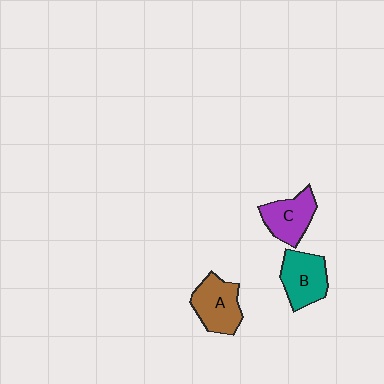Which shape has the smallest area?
Shape C (purple).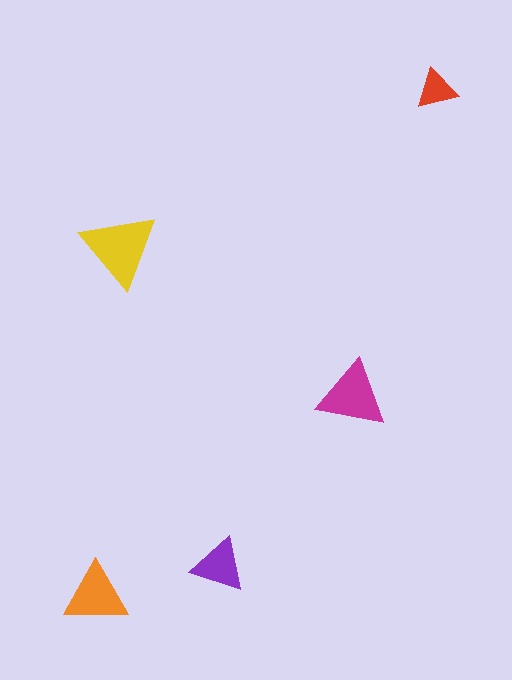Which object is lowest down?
The orange triangle is bottommost.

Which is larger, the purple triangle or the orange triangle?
The orange one.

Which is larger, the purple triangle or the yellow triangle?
The yellow one.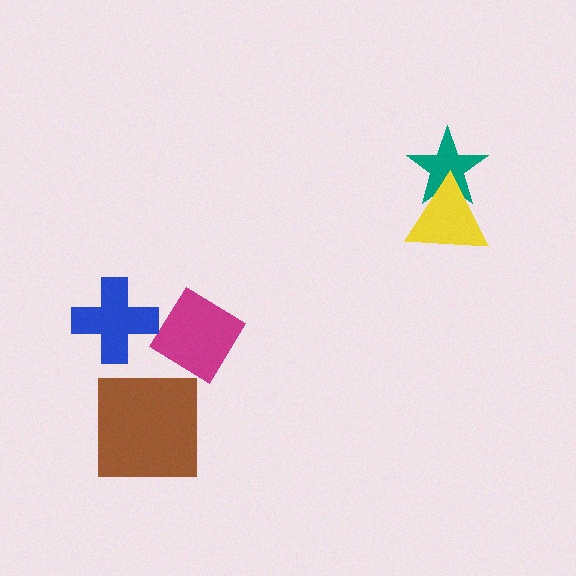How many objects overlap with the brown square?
0 objects overlap with the brown square.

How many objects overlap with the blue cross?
0 objects overlap with the blue cross.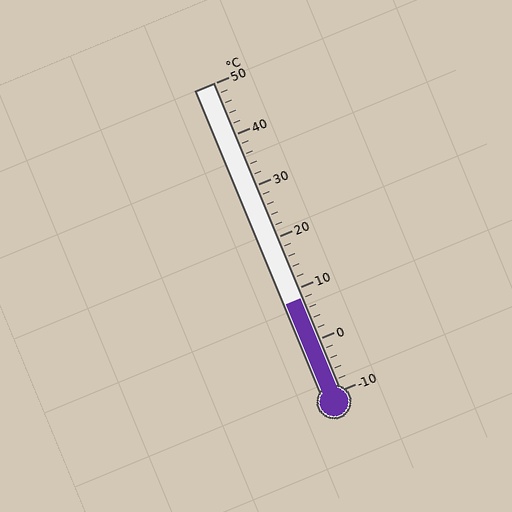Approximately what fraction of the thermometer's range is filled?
The thermometer is filled to approximately 30% of its range.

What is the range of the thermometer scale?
The thermometer scale ranges from -10°C to 50°C.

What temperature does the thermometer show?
The thermometer shows approximately 8°C.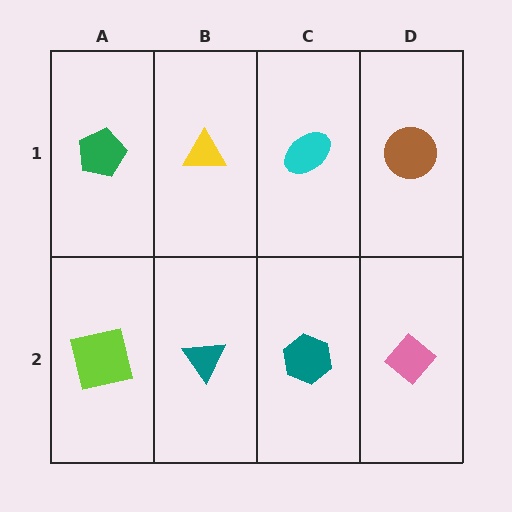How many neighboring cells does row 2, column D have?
2.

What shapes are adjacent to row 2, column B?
A yellow triangle (row 1, column B), a lime square (row 2, column A), a teal hexagon (row 2, column C).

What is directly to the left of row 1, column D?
A cyan ellipse.